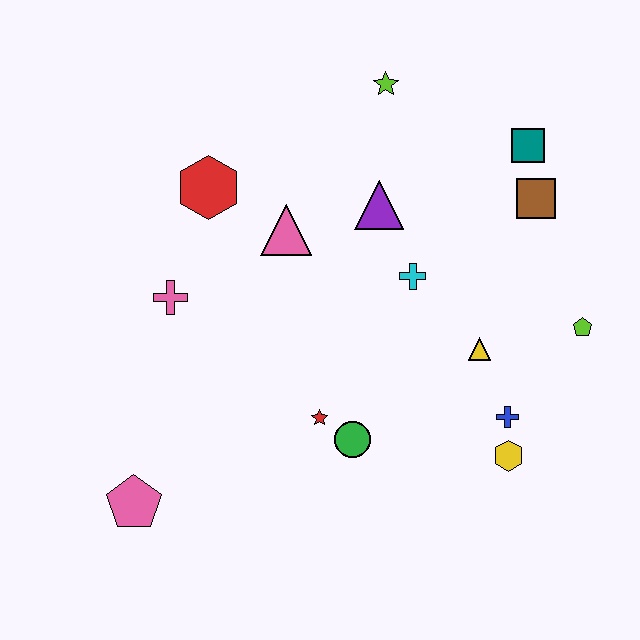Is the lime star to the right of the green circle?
Yes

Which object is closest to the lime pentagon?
The yellow triangle is closest to the lime pentagon.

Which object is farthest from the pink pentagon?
The teal square is farthest from the pink pentagon.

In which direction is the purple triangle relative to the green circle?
The purple triangle is above the green circle.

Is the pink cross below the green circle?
No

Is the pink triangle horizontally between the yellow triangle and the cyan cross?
No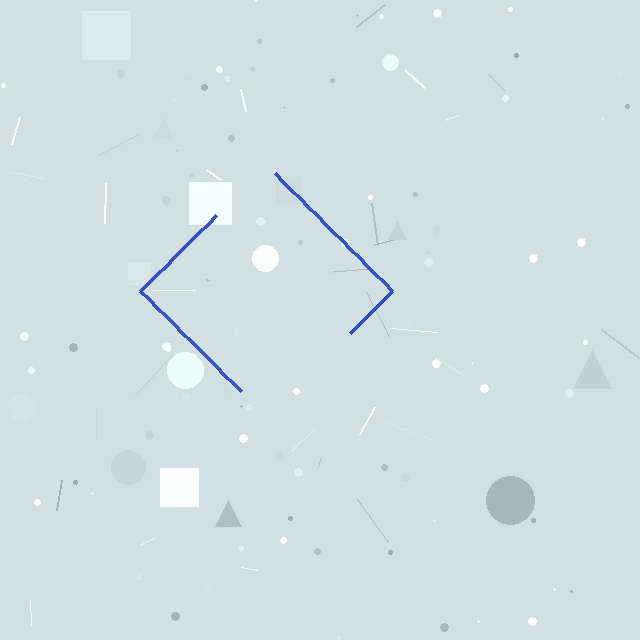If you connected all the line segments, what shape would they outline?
They would outline a diamond.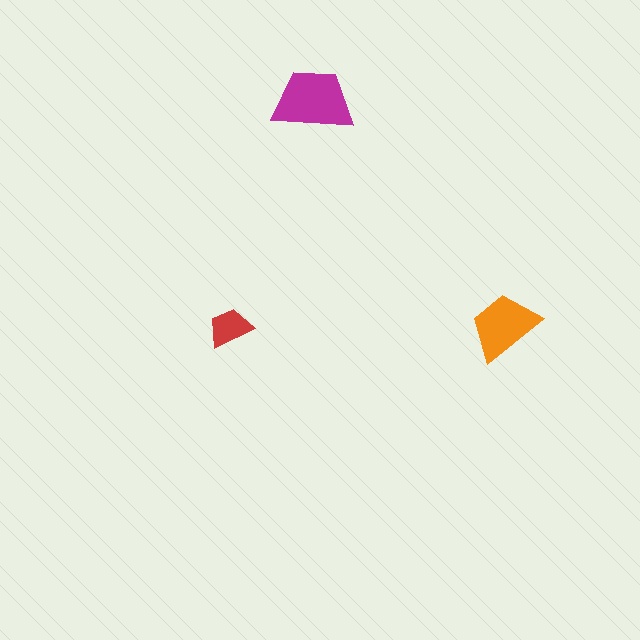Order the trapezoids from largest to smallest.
the magenta one, the orange one, the red one.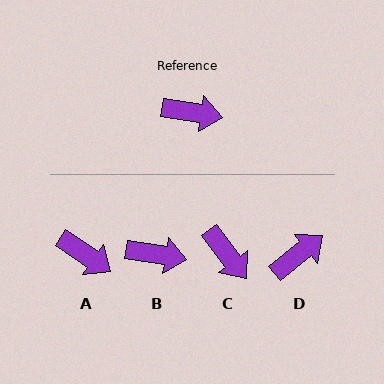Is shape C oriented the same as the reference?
No, it is off by about 43 degrees.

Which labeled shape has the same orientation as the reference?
B.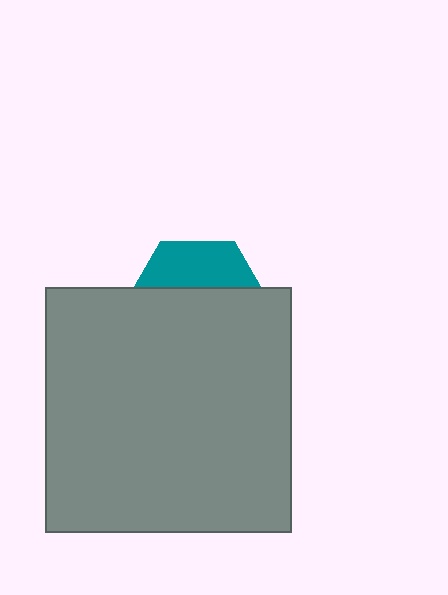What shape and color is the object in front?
The object in front is a gray square.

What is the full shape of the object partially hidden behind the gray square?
The partially hidden object is a teal hexagon.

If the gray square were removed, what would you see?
You would see the complete teal hexagon.